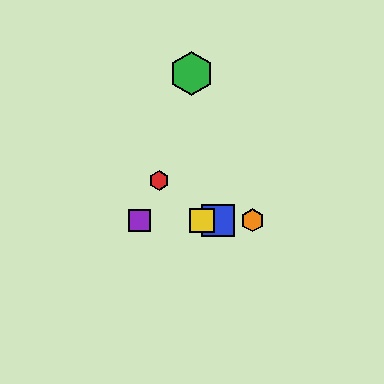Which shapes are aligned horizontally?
The blue square, the yellow square, the purple square, the orange hexagon are aligned horizontally.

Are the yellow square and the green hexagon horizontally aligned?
No, the yellow square is at y≈220 and the green hexagon is at y≈73.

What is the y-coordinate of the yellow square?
The yellow square is at y≈220.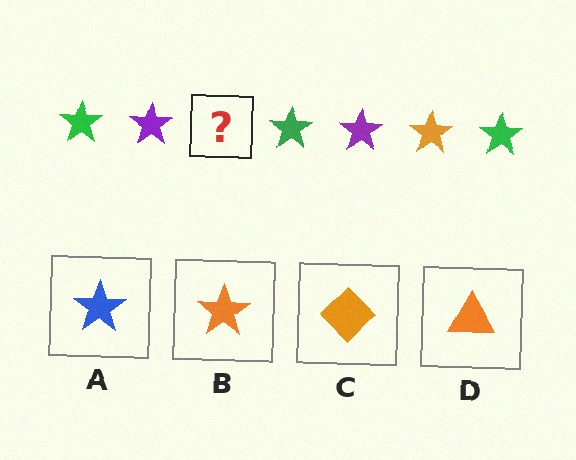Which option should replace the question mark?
Option B.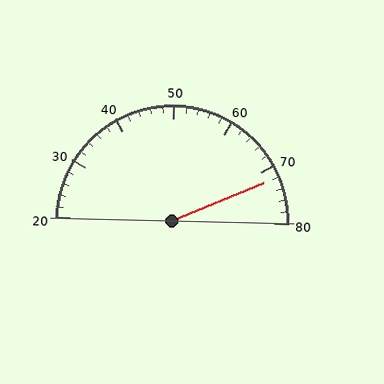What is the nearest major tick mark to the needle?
The nearest major tick mark is 70.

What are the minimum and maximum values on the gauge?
The gauge ranges from 20 to 80.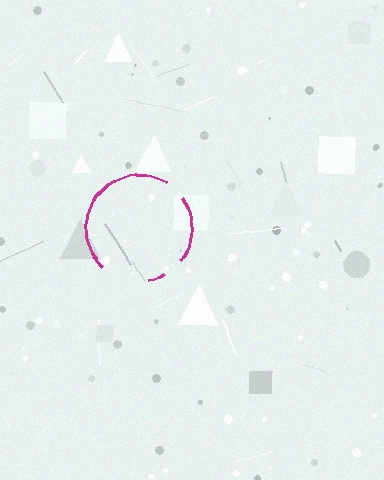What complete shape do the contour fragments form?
The contour fragments form a circle.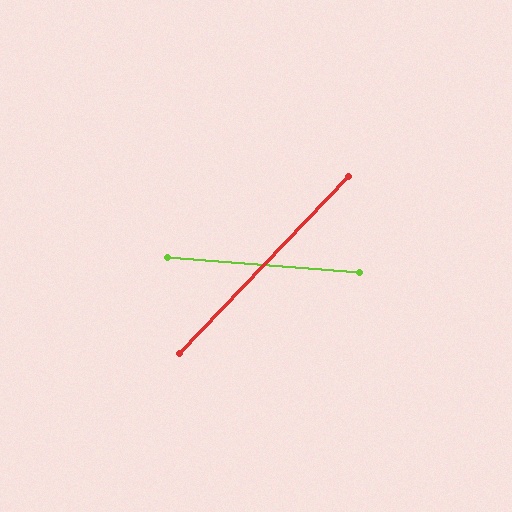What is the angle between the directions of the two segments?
Approximately 51 degrees.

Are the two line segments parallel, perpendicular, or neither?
Neither parallel nor perpendicular — they differ by about 51°.